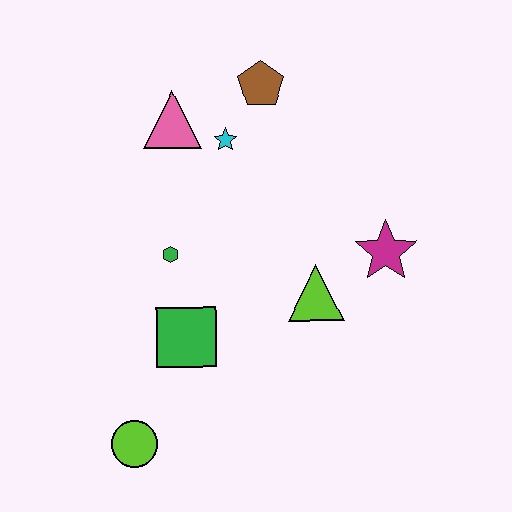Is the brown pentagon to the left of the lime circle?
No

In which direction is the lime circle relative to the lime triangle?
The lime circle is to the left of the lime triangle.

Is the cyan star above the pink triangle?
No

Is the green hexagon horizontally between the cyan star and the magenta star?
No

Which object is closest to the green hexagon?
The green square is closest to the green hexagon.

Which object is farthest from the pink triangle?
The lime circle is farthest from the pink triangle.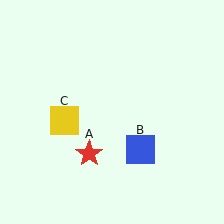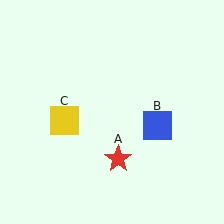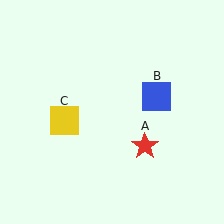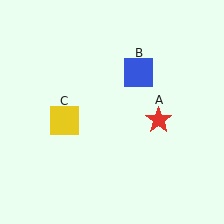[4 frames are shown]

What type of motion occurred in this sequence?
The red star (object A), blue square (object B) rotated counterclockwise around the center of the scene.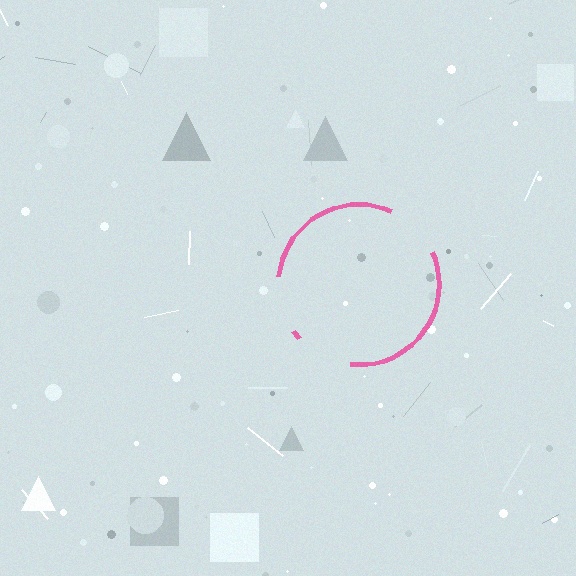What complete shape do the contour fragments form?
The contour fragments form a circle.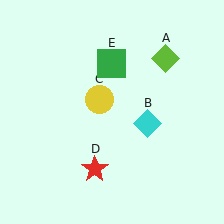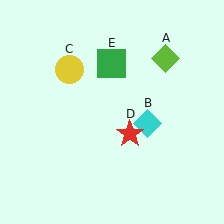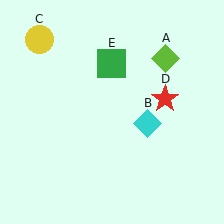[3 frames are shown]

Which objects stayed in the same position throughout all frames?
Lime diamond (object A) and cyan diamond (object B) and green square (object E) remained stationary.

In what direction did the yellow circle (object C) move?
The yellow circle (object C) moved up and to the left.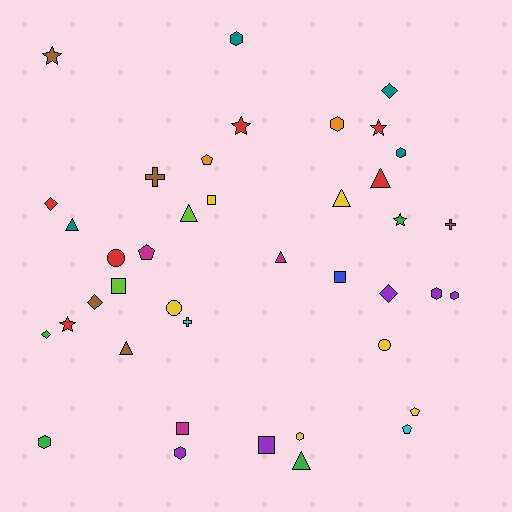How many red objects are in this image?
There are 6 red objects.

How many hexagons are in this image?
There are 8 hexagons.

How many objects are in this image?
There are 40 objects.